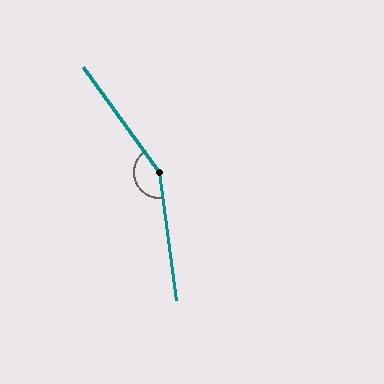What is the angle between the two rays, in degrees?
Approximately 152 degrees.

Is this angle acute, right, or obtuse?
It is obtuse.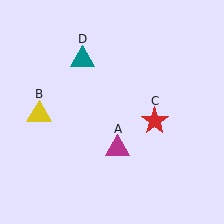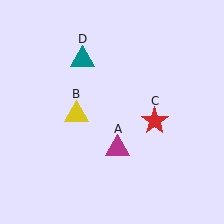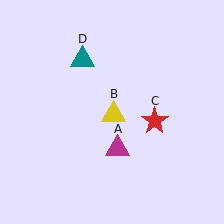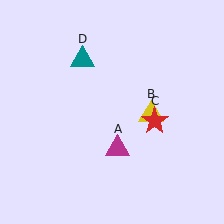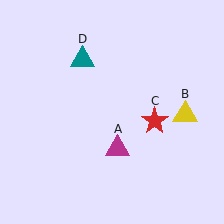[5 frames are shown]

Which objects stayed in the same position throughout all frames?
Magenta triangle (object A) and red star (object C) and teal triangle (object D) remained stationary.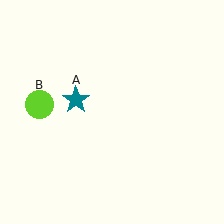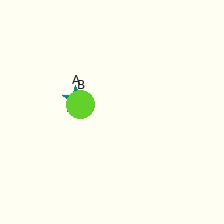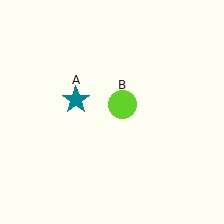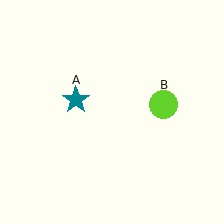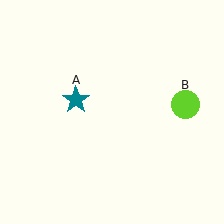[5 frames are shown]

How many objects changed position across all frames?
1 object changed position: lime circle (object B).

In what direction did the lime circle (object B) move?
The lime circle (object B) moved right.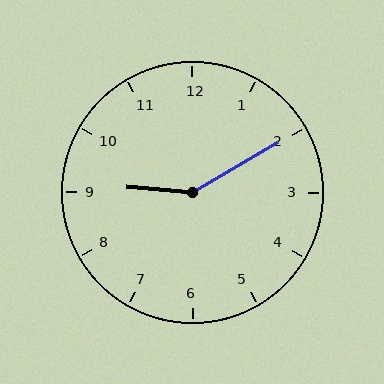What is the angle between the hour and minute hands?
Approximately 145 degrees.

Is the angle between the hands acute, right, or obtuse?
It is obtuse.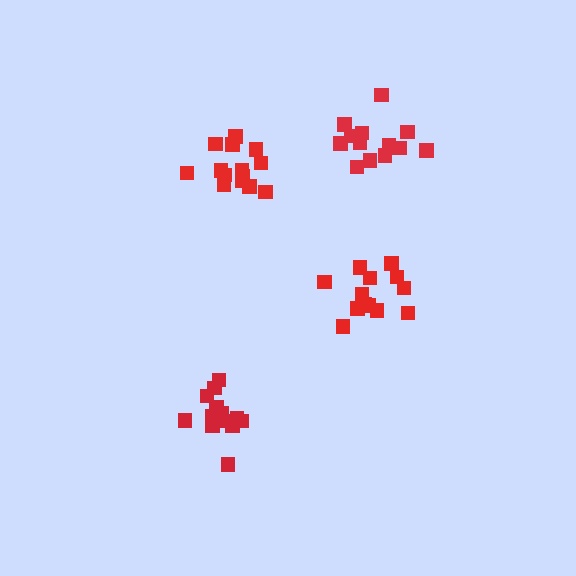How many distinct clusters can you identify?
There are 4 distinct clusters.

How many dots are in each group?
Group 1: 14 dots, Group 2: 13 dots, Group 3: 13 dots, Group 4: 15 dots (55 total).